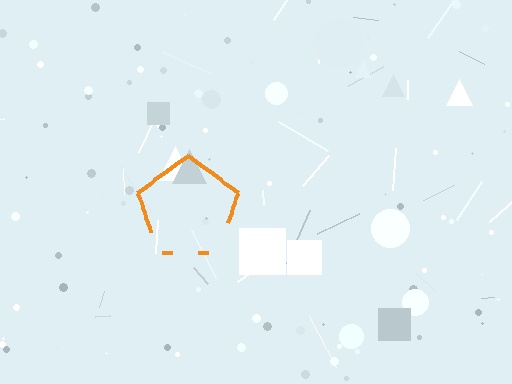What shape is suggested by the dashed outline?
The dashed outline suggests a pentagon.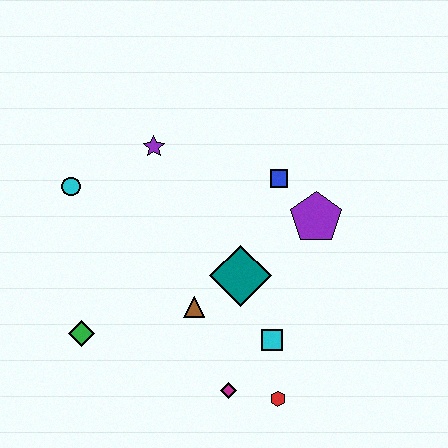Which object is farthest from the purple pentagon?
The green diamond is farthest from the purple pentagon.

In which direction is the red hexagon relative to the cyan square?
The red hexagon is below the cyan square.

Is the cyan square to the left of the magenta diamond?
No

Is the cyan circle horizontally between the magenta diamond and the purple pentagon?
No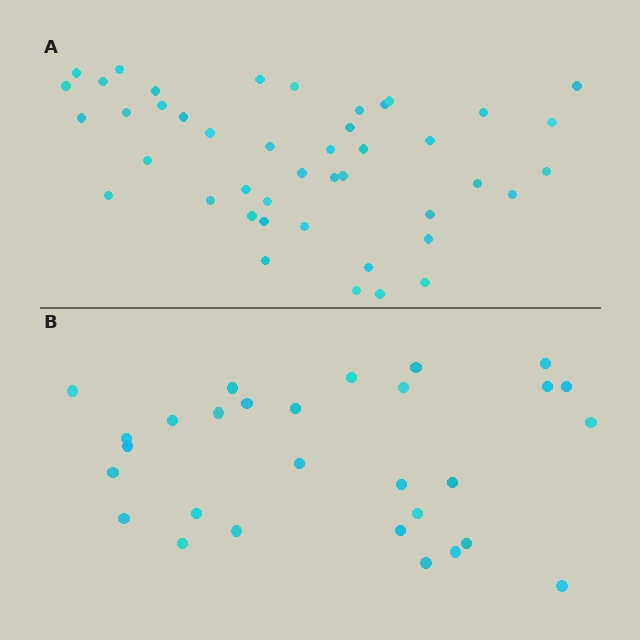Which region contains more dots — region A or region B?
Region A (the top region) has more dots.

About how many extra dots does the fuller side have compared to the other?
Region A has approximately 15 more dots than region B.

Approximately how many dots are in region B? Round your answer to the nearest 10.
About 30 dots. (The exact count is 29, which rounds to 30.)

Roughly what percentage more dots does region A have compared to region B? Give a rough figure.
About 50% more.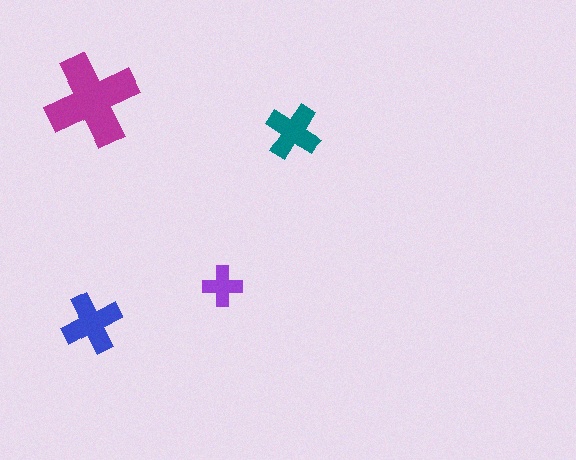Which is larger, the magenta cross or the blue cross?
The magenta one.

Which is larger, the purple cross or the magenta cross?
The magenta one.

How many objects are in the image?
There are 4 objects in the image.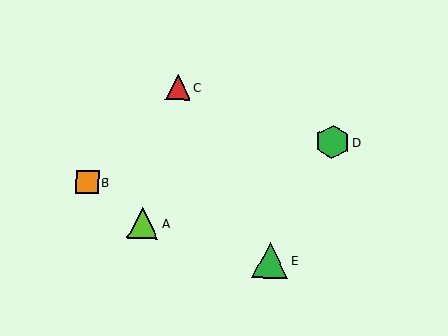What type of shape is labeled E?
Shape E is a green triangle.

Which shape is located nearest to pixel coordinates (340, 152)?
The green hexagon (labeled D) at (333, 142) is nearest to that location.